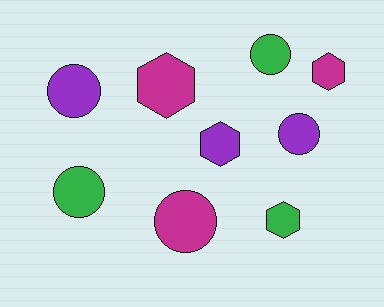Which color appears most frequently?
Green, with 3 objects.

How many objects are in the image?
There are 9 objects.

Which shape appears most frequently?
Circle, with 5 objects.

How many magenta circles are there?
There is 1 magenta circle.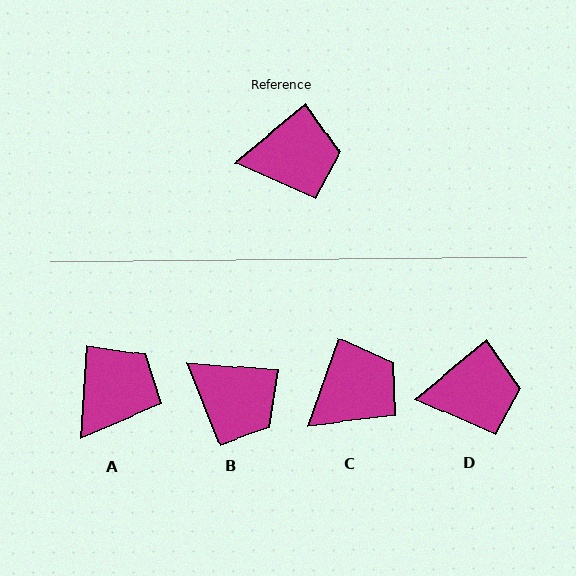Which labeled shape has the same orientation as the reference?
D.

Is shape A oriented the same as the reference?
No, it is off by about 47 degrees.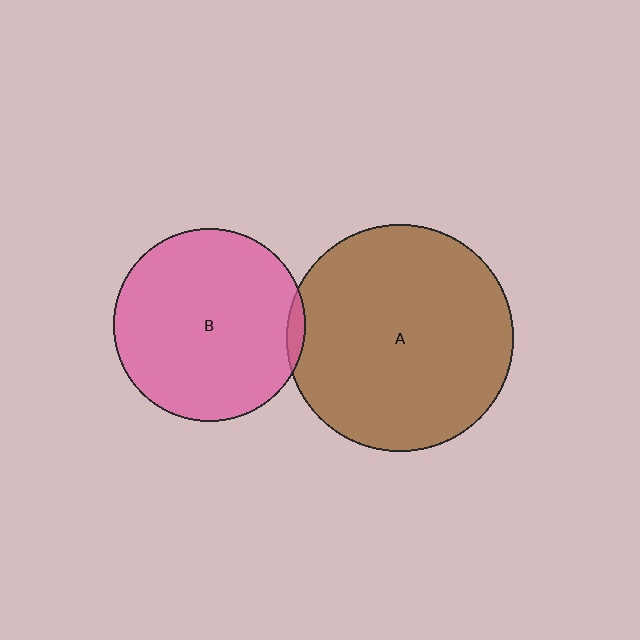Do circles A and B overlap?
Yes.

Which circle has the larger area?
Circle A (brown).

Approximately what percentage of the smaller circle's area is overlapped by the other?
Approximately 5%.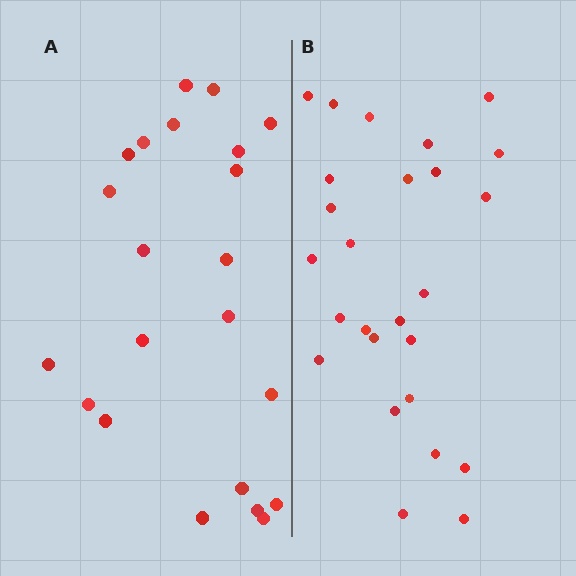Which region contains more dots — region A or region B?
Region B (the right region) has more dots.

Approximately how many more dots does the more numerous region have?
Region B has about 4 more dots than region A.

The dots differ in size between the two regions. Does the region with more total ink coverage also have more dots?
No. Region A has more total ink coverage because its dots are larger, but region B actually contains more individual dots. Total area can be misleading — the number of items is what matters here.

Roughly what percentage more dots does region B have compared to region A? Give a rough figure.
About 20% more.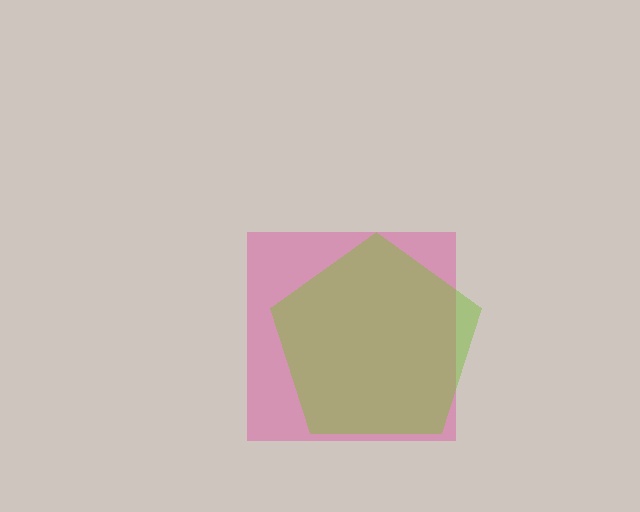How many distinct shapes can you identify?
There are 2 distinct shapes: a pink square, a lime pentagon.